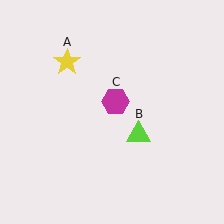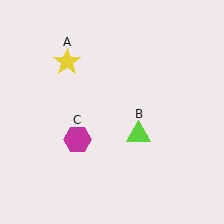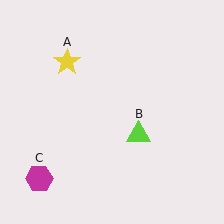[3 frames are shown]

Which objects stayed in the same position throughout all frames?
Yellow star (object A) and lime triangle (object B) remained stationary.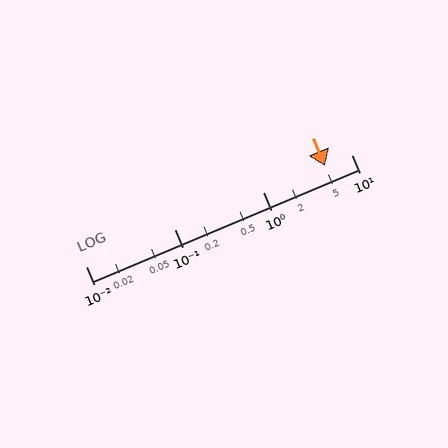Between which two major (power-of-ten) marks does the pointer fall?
The pointer is between 1 and 10.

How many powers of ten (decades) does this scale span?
The scale spans 3 decades, from 0.01 to 10.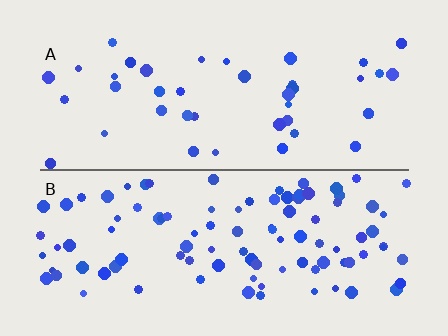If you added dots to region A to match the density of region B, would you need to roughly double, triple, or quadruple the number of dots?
Approximately double.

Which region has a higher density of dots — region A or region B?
B (the bottom).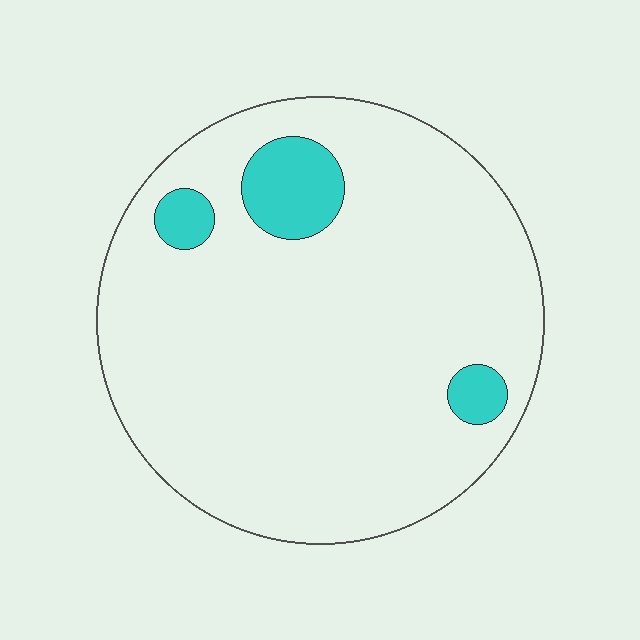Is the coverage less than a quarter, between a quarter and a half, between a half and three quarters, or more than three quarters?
Less than a quarter.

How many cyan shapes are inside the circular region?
3.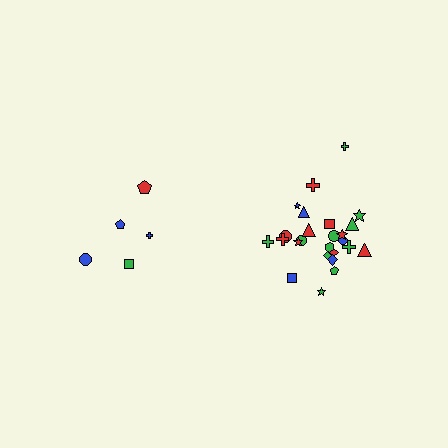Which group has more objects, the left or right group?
The right group.